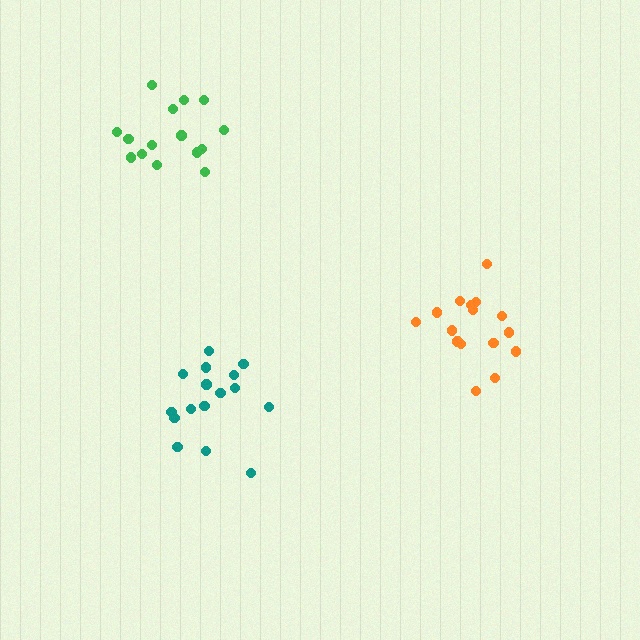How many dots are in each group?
Group 1: 16 dots, Group 2: 16 dots, Group 3: 15 dots (47 total).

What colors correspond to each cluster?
The clusters are colored: teal, orange, green.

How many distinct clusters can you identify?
There are 3 distinct clusters.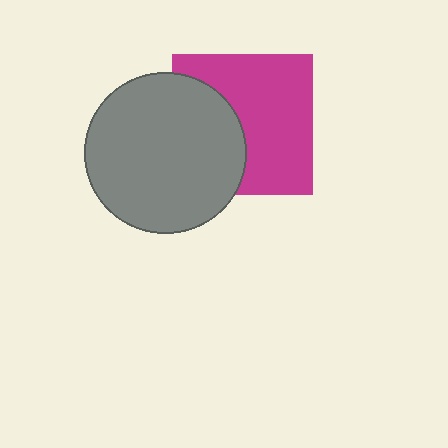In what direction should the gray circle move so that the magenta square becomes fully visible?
The gray circle should move left. That is the shortest direction to clear the overlap and leave the magenta square fully visible.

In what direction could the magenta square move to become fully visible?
The magenta square could move right. That would shift it out from behind the gray circle entirely.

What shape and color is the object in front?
The object in front is a gray circle.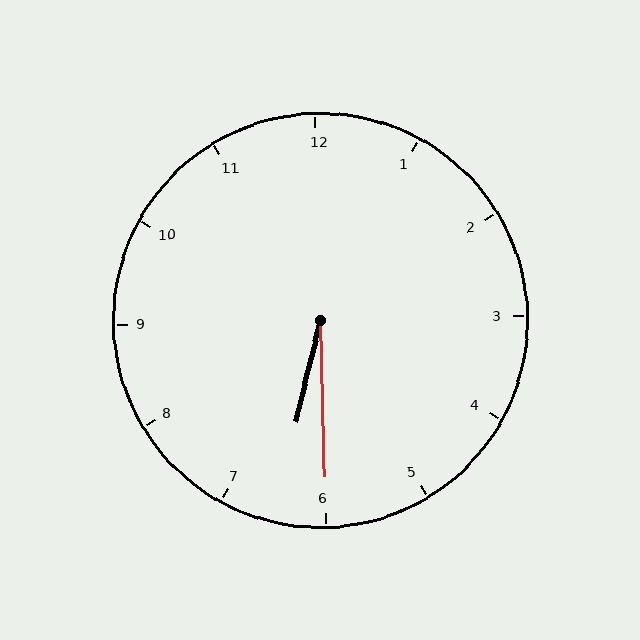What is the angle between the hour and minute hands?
Approximately 15 degrees.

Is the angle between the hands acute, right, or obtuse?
It is acute.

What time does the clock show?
6:30.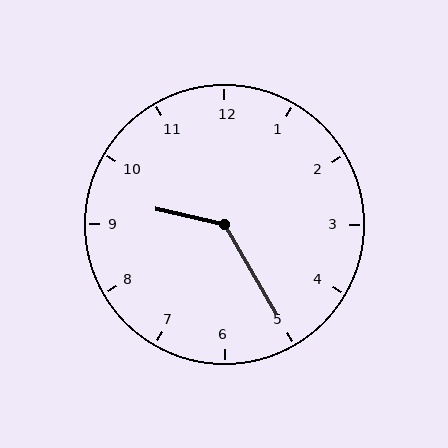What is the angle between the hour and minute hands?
Approximately 132 degrees.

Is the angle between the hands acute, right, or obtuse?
It is obtuse.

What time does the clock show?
9:25.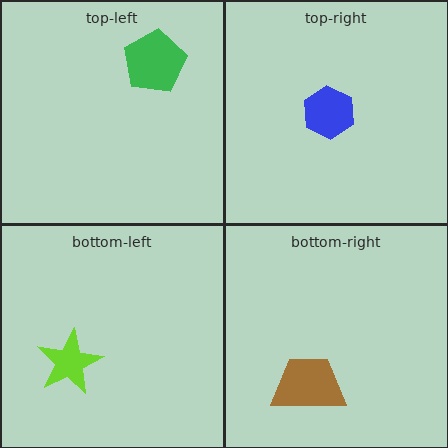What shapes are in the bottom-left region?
The lime star.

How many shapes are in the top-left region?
1.